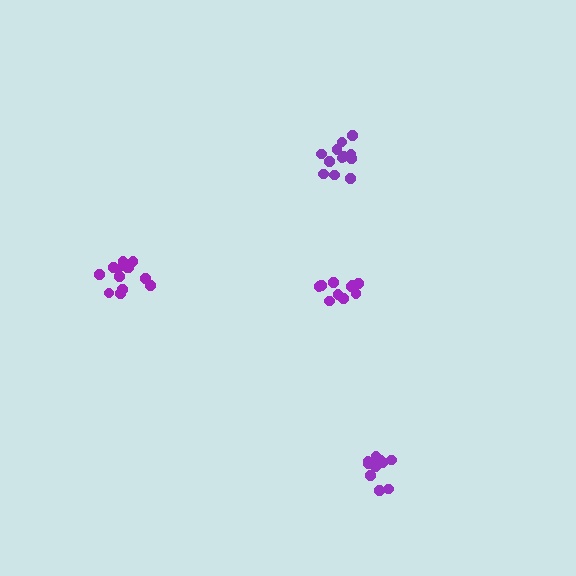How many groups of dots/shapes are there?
There are 4 groups.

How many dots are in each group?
Group 1: 10 dots, Group 2: 12 dots, Group 3: 11 dots, Group 4: 14 dots (47 total).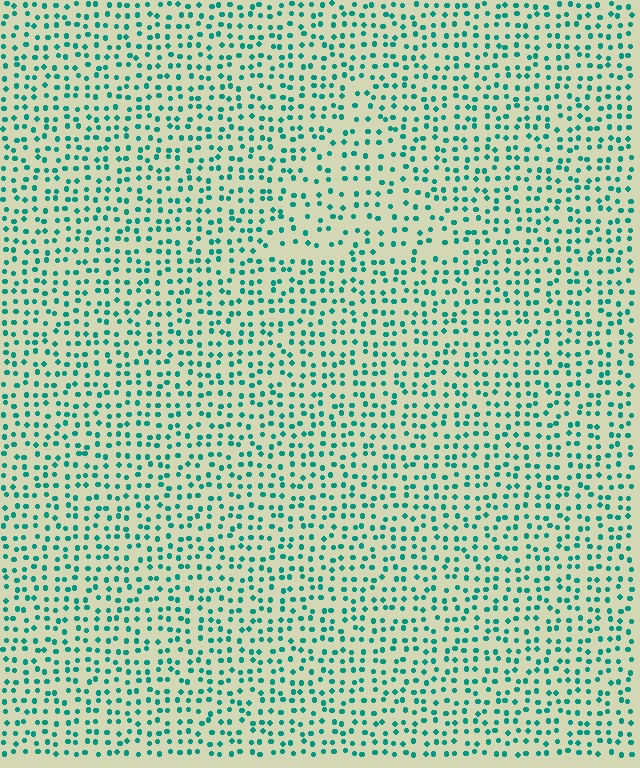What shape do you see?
I see a triangle.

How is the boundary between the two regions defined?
The boundary is defined by a change in element density (approximately 1.5x ratio). All elements are the same color, size, and shape.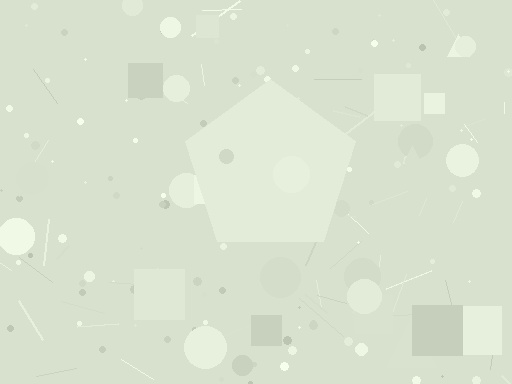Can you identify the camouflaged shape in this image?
The camouflaged shape is a pentagon.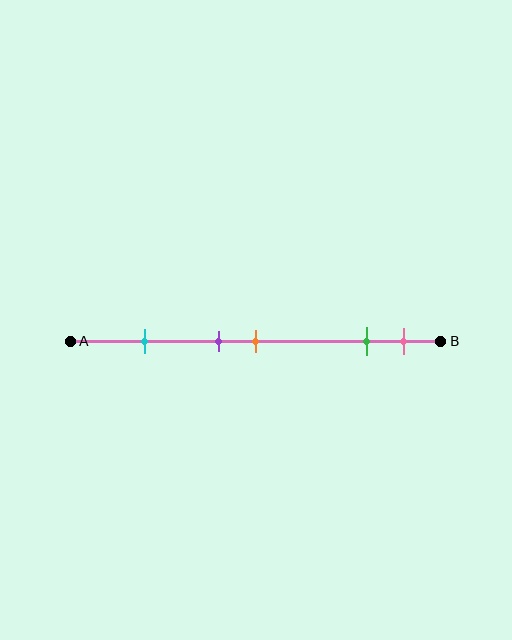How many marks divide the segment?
There are 5 marks dividing the segment.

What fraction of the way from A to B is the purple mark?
The purple mark is approximately 40% (0.4) of the way from A to B.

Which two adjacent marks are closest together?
The purple and orange marks are the closest adjacent pair.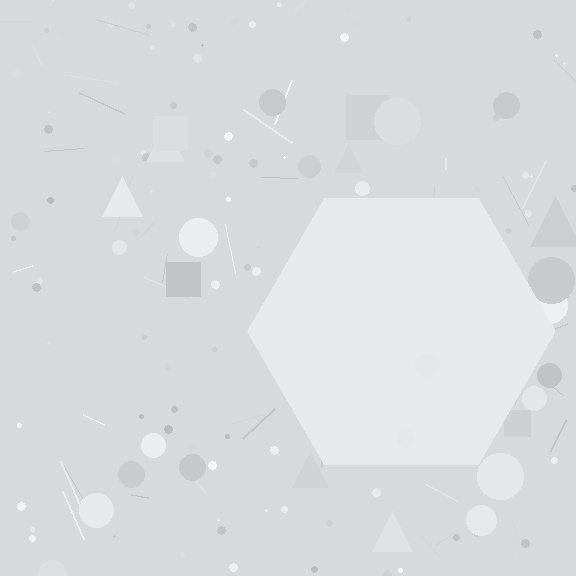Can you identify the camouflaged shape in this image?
The camouflaged shape is a hexagon.